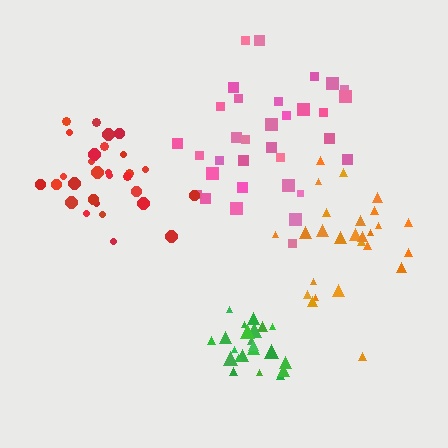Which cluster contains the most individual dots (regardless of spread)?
Pink (33).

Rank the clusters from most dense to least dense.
green, red, orange, pink.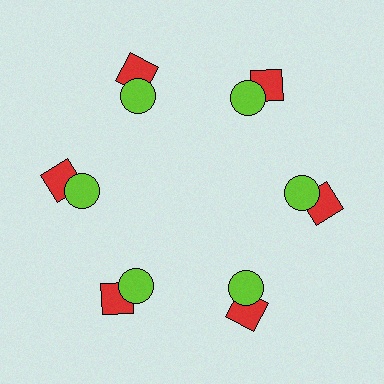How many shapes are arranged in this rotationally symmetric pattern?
There are 12 shapes, arranged in 6 groups of 2.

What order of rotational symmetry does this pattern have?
This pattern has 6-fold rotational symmetry.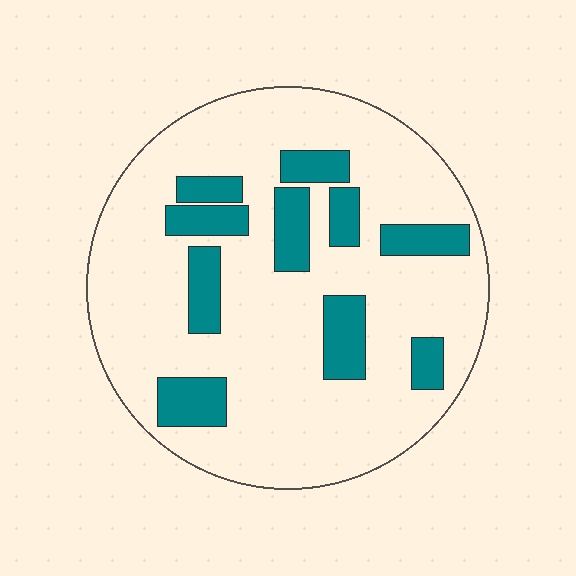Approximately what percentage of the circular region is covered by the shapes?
Approximately 20%.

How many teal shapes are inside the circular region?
10.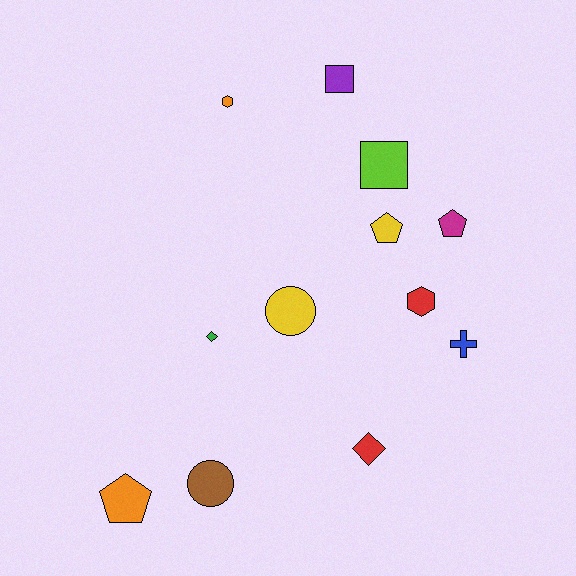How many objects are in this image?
There are 12 objects.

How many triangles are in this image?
There are no triangles.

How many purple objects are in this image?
There is 1 purple object.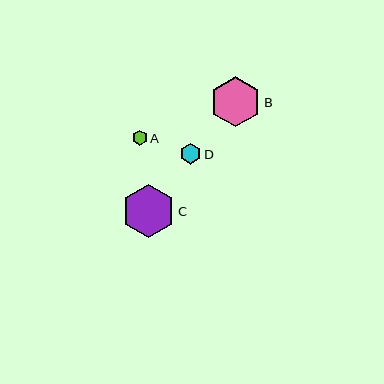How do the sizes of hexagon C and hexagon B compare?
Hexagon C and hexagon B are approximately the same size.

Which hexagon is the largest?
Hexagon C is the largest with a size of approximately 53 pixels.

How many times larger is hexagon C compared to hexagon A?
Hexagon C is approximately 3.5 times the size of hexagon A.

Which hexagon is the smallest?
Hexagon A is the smallest with a size of approximately 15 pixels.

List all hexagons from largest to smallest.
From largest to smallest: C, B, D, A.